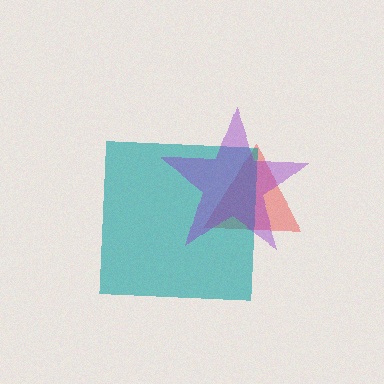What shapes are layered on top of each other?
The layered shapes are: a red triangle, a teal square, a purple star.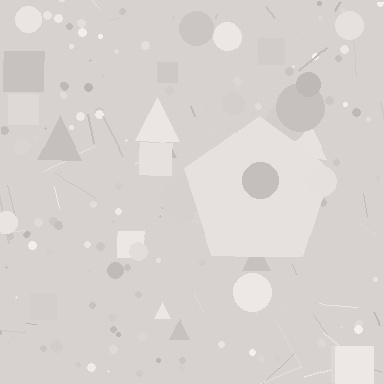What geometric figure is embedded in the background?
A pentagon is embedded in the background.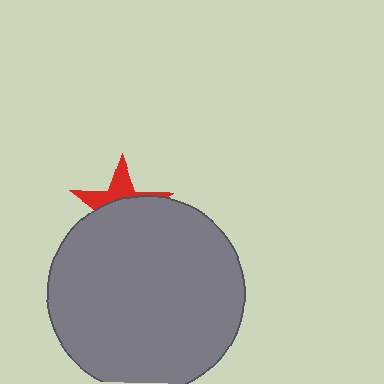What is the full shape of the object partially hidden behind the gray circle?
The partially hidden object is a red star.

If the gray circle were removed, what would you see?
You would see the complete red star.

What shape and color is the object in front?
The object in front is a gray circle.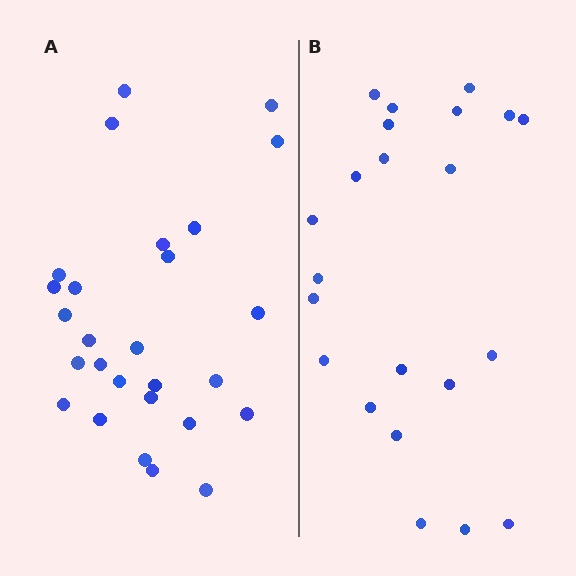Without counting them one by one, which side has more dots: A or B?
Region A (the left region) has more dots.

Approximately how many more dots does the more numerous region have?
Region A has about 5 more dots than region B.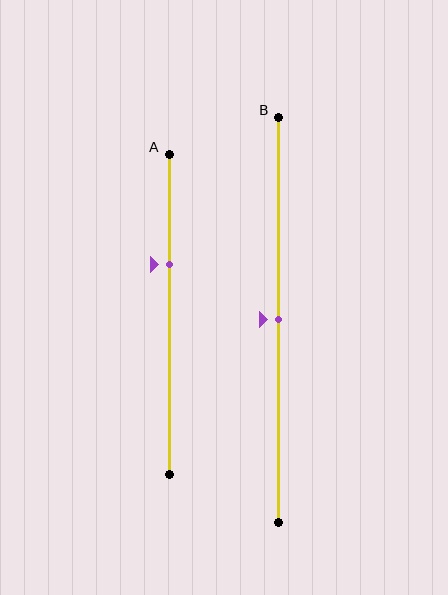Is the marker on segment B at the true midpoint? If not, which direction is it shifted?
Yes, the marker on segment B is at the true midpoint.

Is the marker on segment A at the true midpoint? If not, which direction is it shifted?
No, the marker on segment A is shifted upward by about 15% of the segment length.